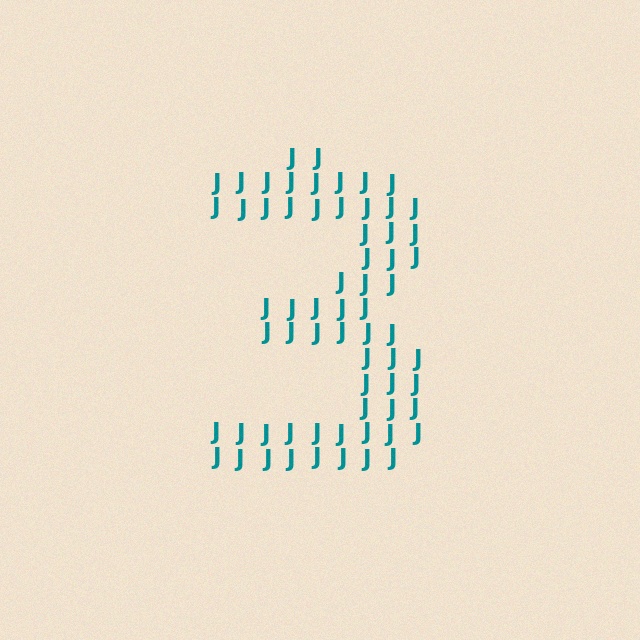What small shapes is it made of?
It is made of small letter J's.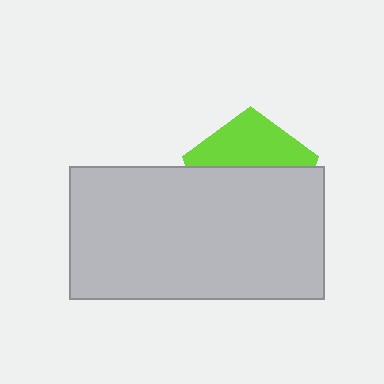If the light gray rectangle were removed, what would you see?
You would see the complete lime pentagon.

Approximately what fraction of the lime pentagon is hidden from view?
Roughly 62% of the lime pentagon is hidden behind the light gray rectangle.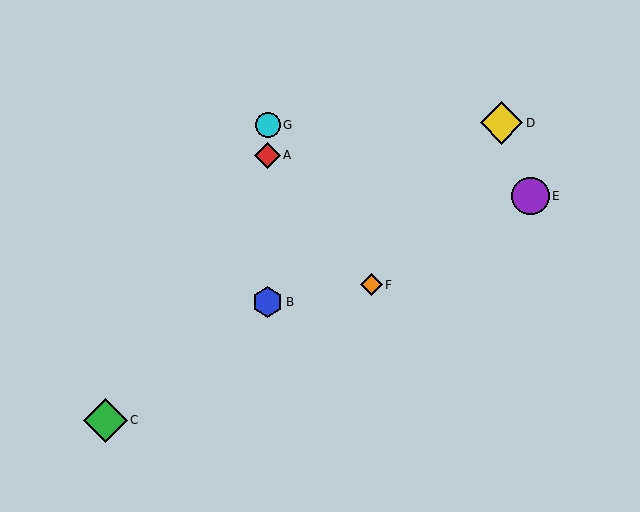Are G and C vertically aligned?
No, G is at x≈268 and C is at x≈105.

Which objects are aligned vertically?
Objects A, B, G are aligned vertically.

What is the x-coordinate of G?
Object G is at x≈268.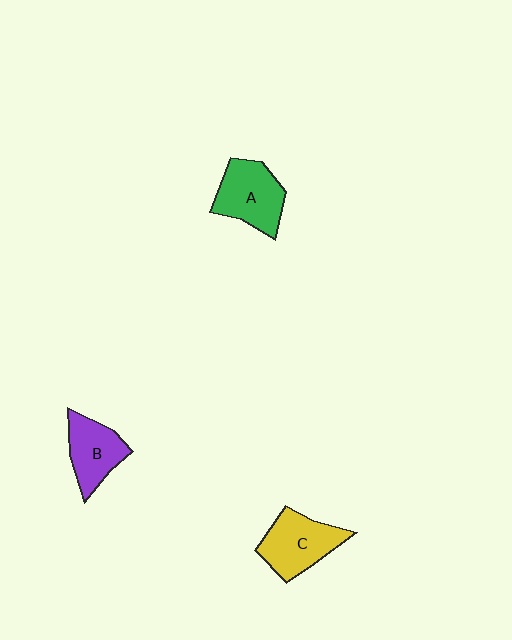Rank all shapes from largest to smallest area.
From largest to smallest: C (yellow), A (green), B (purple).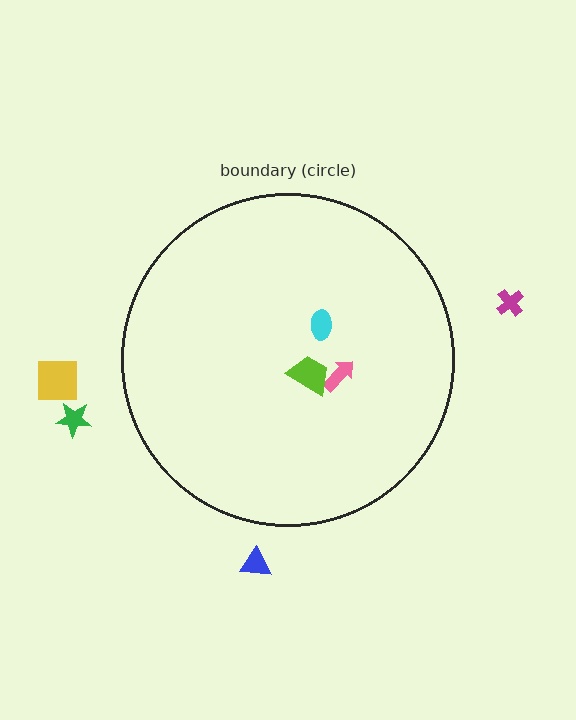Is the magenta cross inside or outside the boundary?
Outside.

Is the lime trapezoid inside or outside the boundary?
Inside.